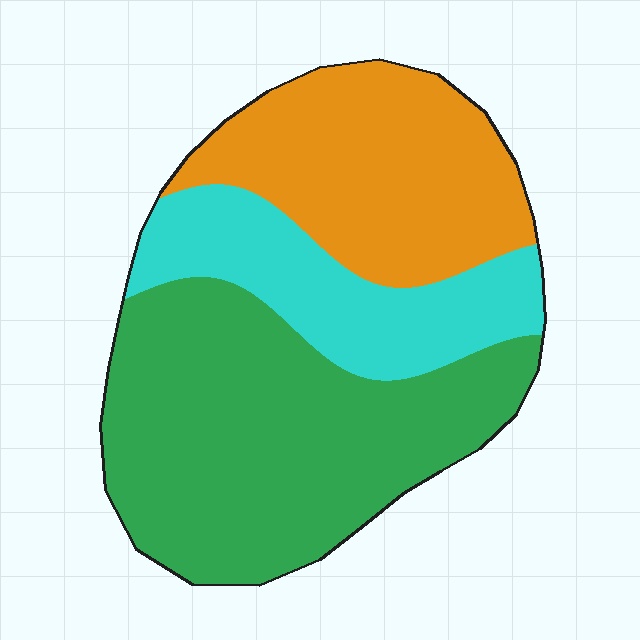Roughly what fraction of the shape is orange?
Orange covers about 30% of the shape.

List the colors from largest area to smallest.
From largest to smallest: green, orange, cyan.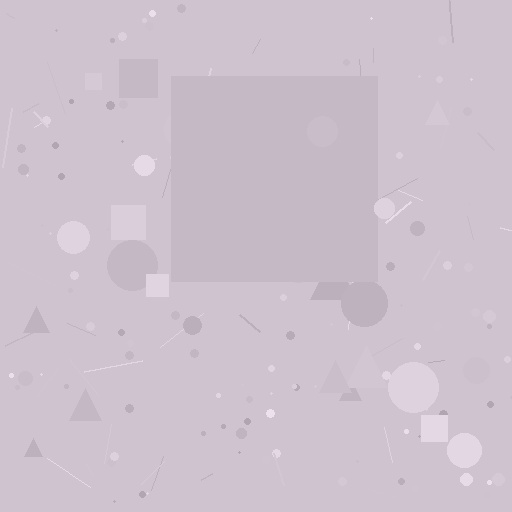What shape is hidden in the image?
A square is hidden in the image.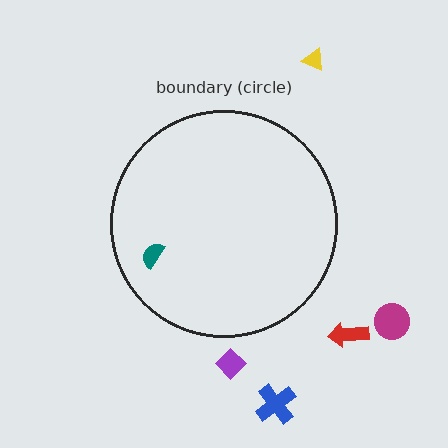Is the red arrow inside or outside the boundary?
Outside.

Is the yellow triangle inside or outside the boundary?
Outside.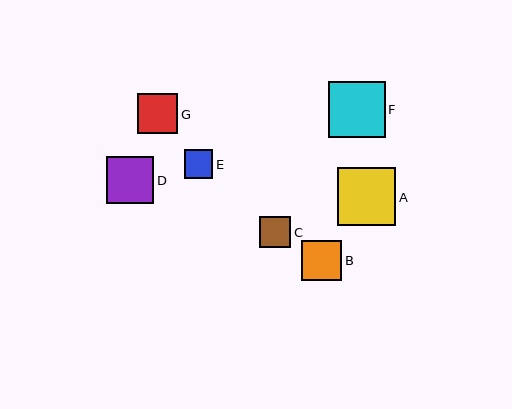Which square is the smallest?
Square E is the smallest with a size of approximately 29 pixels.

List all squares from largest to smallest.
From largest to smallest: A, F, D, B, G, C, E.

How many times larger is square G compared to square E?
Square G is approximately 1.4 times the size of square E.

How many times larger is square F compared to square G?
Square F is approximately 1.4 times the size of square G.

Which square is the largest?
Square A is the largest with a size of approximately 58 pixels.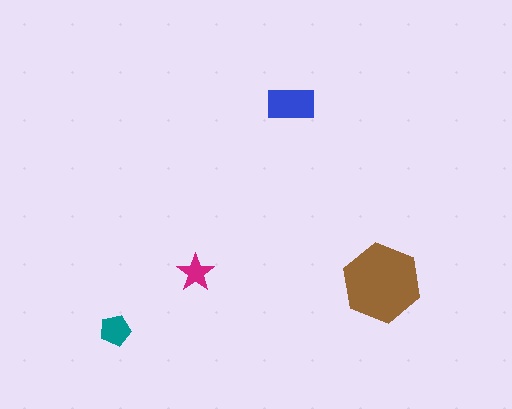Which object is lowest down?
The teal pentagon is bottommost.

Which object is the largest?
The brown hexagon.